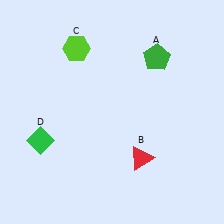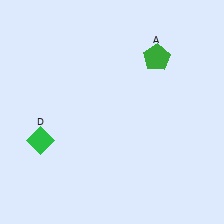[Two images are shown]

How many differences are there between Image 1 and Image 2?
There are 2 differences between the two images.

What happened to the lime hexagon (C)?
The lime hexagon (C) was removed in Image 2. It was in the top-left area of Image 1.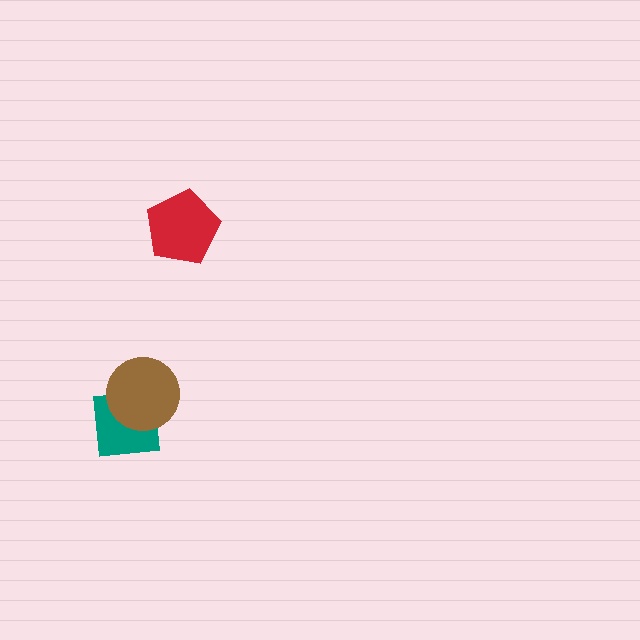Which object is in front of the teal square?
The brown circle is in front of the teal square.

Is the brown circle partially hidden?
No, no other shape covers it.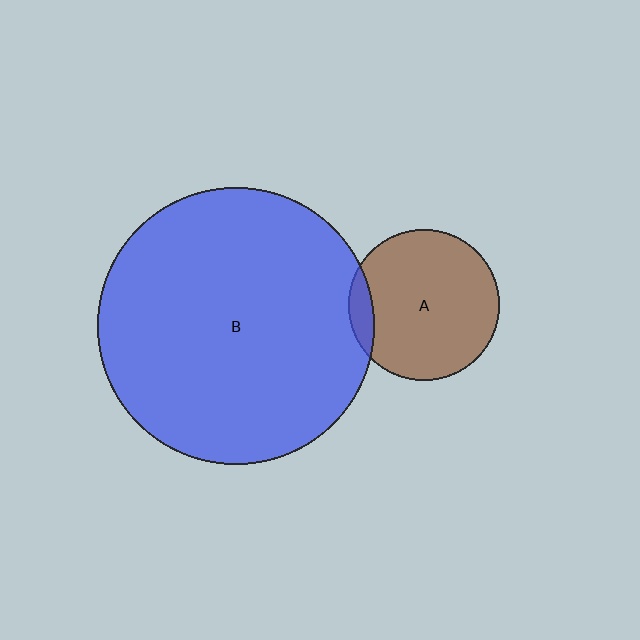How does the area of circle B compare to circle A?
Approximately 3.4 times.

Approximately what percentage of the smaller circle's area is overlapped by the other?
Approximately 10%.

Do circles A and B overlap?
Yes.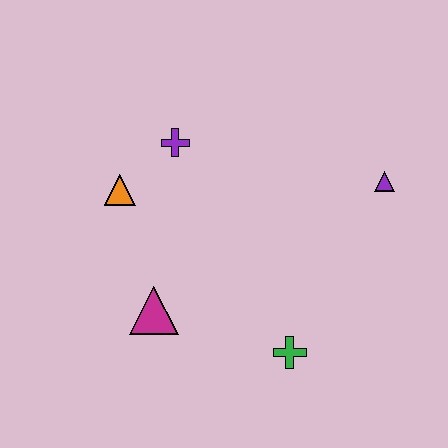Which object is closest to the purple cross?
The orange triangle is closest to the purple cross.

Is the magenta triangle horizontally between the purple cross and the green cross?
No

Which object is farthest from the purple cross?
The green cross is farthest from the purple cross.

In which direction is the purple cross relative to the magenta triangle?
The purple cross is above the magenta triangle.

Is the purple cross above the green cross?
Yes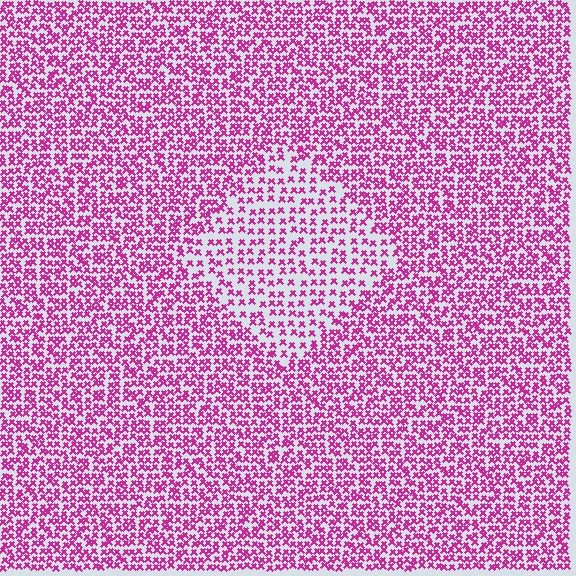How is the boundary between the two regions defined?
The boundary is defined by a change in element density (approximately 1.8x ratio). All elements are the same color, size, and shape.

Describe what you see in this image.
The image contains small magenta elements arranged at two different densities. A diamond-shaped region is visible where the elements are less densely packed than the surrounding area.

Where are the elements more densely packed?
The elements are more densely packed outside the diamond boundary.